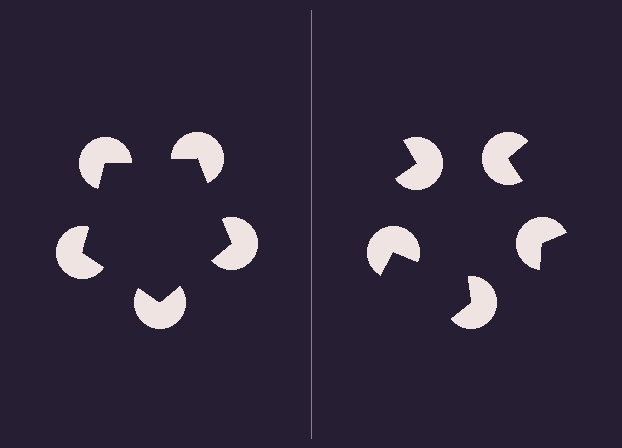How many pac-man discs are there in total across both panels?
10 — 5 on each side.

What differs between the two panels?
The pac-man discs are positioned identically on both sides; only the wedge orientations differ. On the left they align to a pentagon; on the right they are misaligned.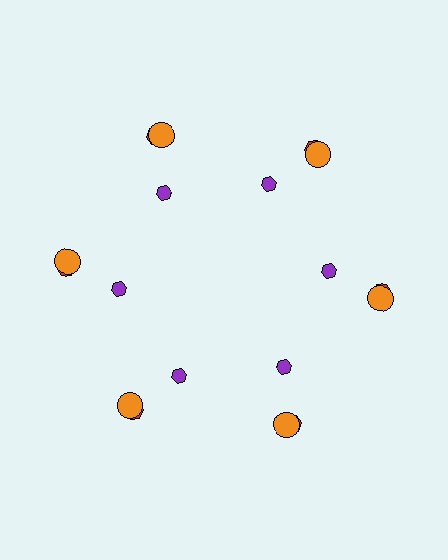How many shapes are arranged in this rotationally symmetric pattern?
There are 18 shapes, arranged in 6 groups of 3.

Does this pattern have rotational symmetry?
Yes, this pattern has 6-fold rotational symmetry. It looks the same after rotating 60 degrees around the center.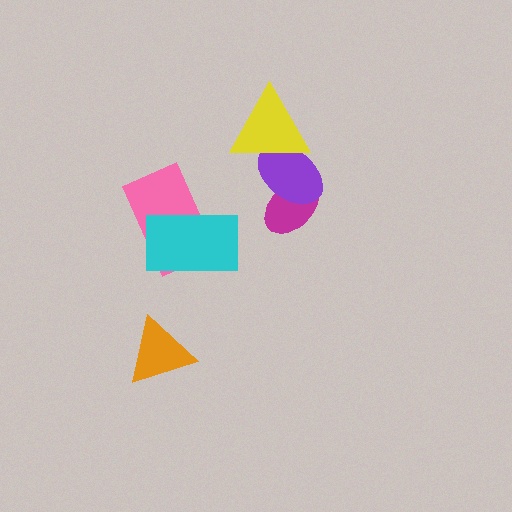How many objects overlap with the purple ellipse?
2 objects overlap with the purple ellipse.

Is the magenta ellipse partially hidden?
Yes, it is partially covered by another shape.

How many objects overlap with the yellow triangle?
1 object overlaps with the yellow triangle.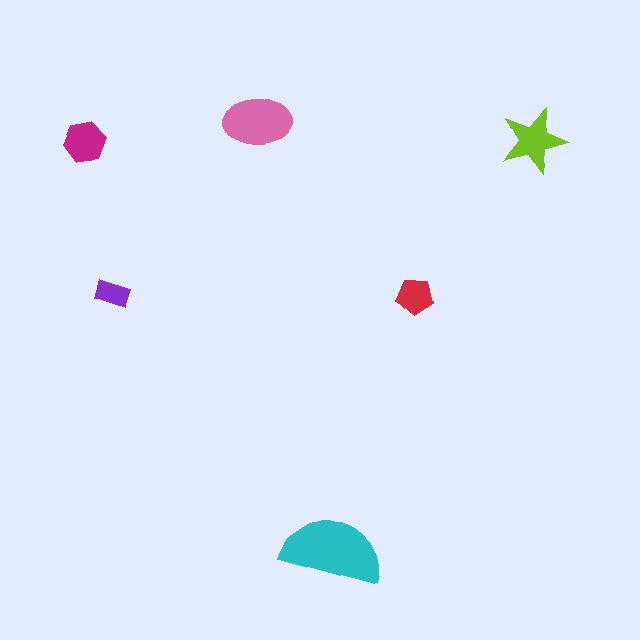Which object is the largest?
The cyan semicircle.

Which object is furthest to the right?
The lime star is rightmost.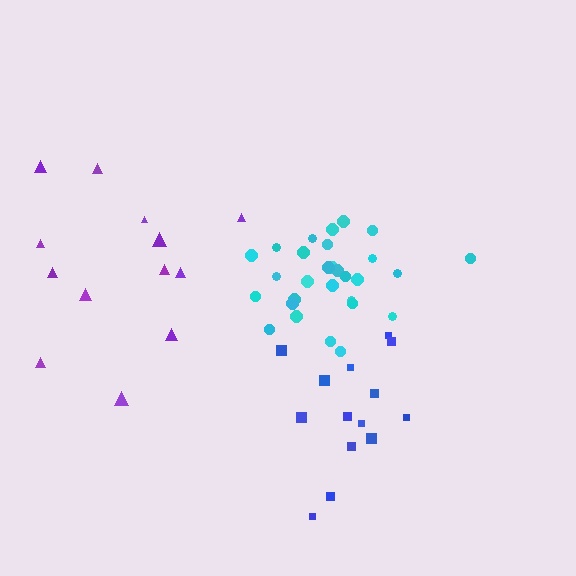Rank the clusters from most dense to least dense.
cyan, blue, purple.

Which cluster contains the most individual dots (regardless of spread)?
Cyan (29).